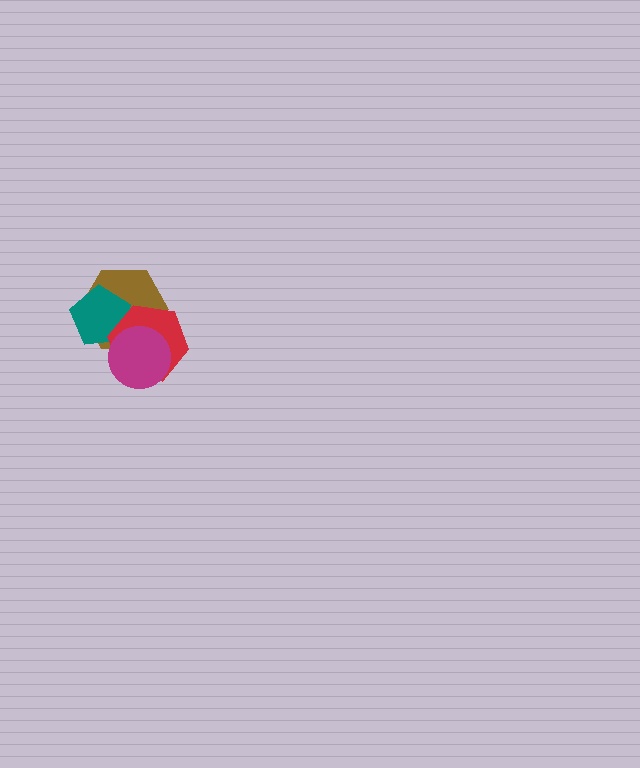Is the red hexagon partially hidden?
Yes, it is partially covered by another shape.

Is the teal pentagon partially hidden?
Yes, it is partially covered by another shape.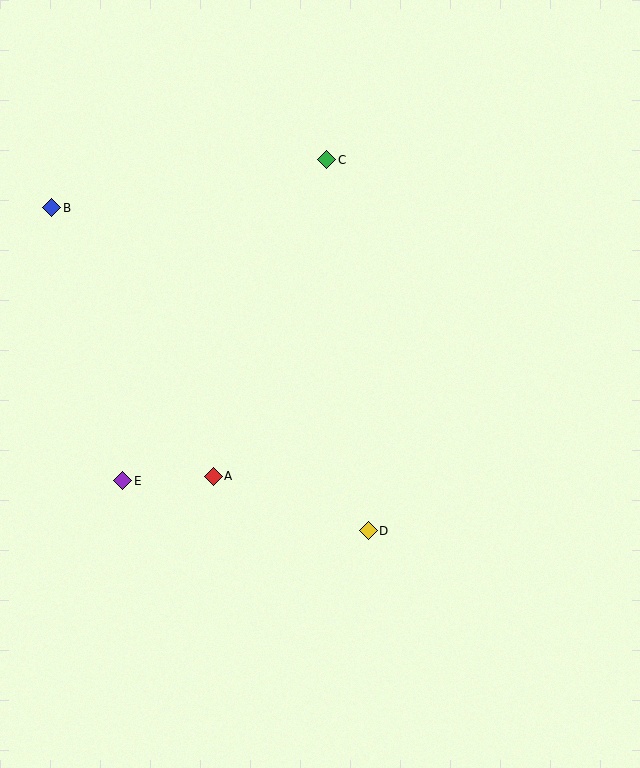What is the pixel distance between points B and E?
The distance between B and E is 282 pixels.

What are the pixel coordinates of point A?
Point A is at (213, 476).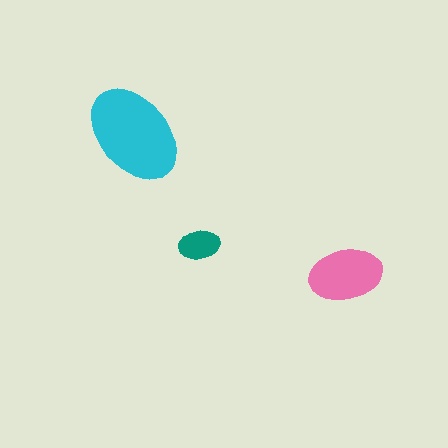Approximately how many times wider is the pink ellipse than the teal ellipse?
About 2 times wider.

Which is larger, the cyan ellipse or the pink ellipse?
The cyan one.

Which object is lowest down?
The pink ellipse is bottommost.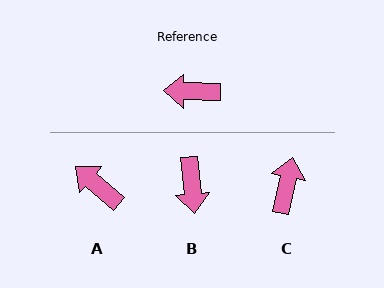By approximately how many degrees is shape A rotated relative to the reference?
Approximately 39 degrees clockwise.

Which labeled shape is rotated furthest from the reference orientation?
C, about 101 degrees away.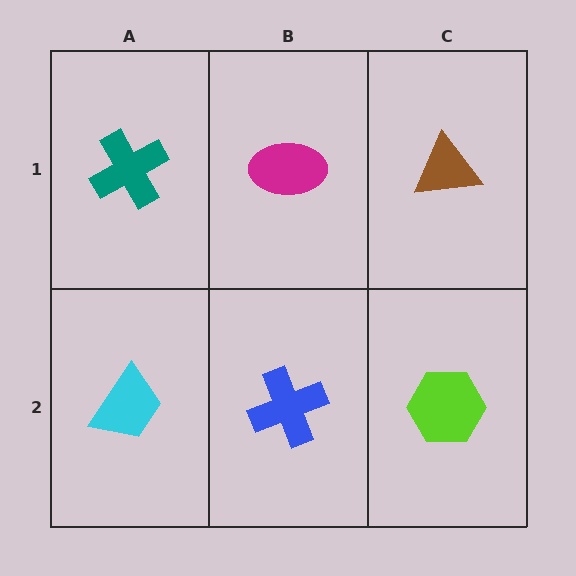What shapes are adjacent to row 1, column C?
A lime hexagon (row 2, column C), a magenta ellipse (row 1, column B).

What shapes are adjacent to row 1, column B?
A blue cross (row 2, column B), a teal cross (row 1, column A), a brown triangle (row 1, column C).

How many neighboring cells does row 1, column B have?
3.